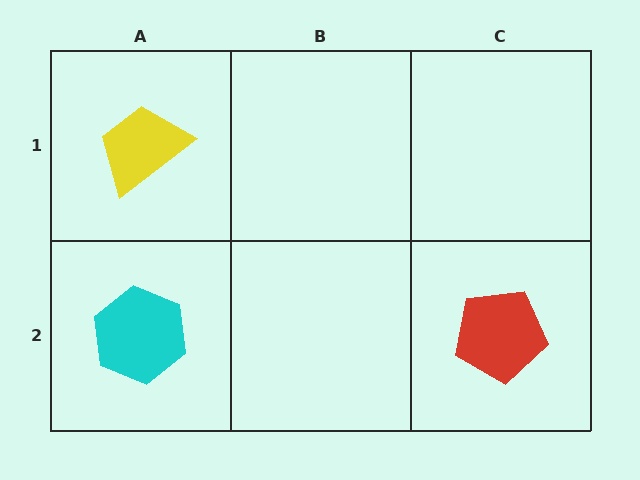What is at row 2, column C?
A red pentagon.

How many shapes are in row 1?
1 shape.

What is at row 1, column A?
A yellow trapezoid.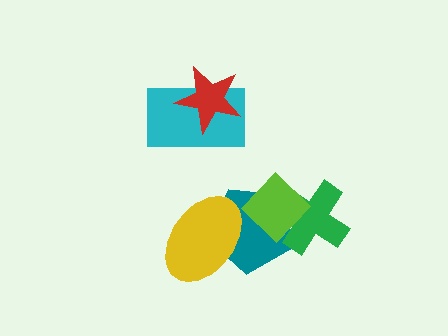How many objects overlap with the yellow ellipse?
1 object overlaps with the yellow ellipse.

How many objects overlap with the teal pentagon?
3 objects overlap with the teal pentagon.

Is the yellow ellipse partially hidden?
No, no other shape covers it.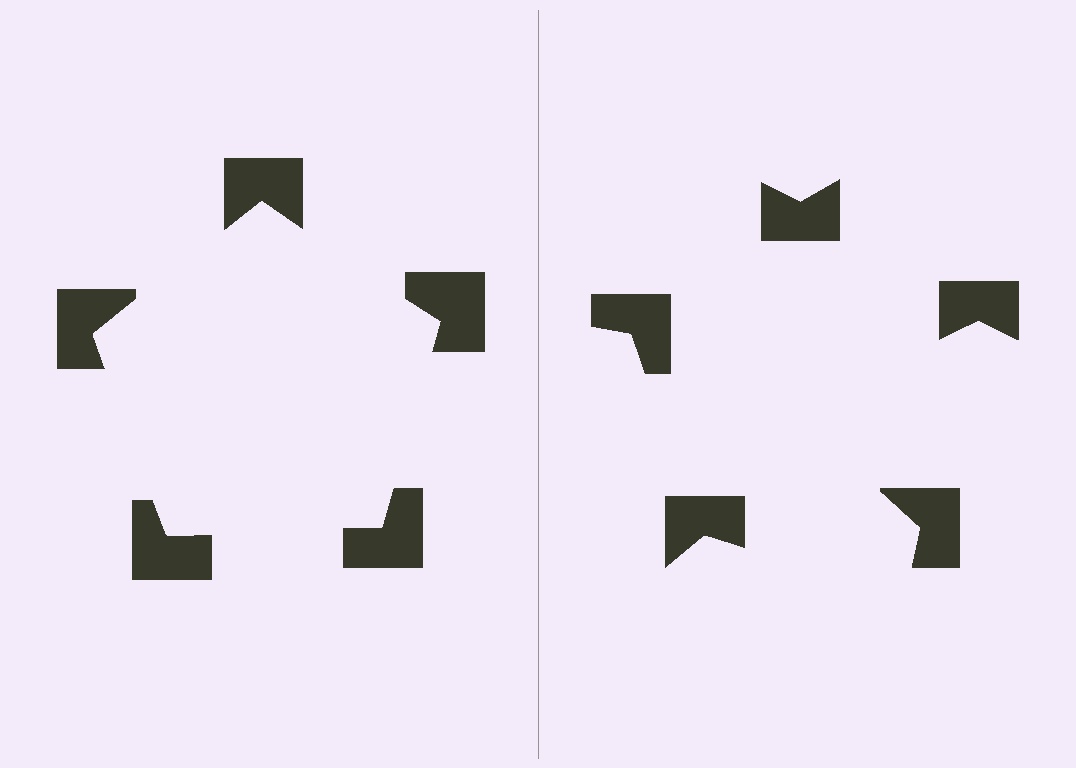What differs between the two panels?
The notched squares are positioned identically on both sides; only the wedge orientations differ. On the left they align to a pentagon; on the right they are misaligned.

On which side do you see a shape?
An illusory pentagon appears on the left side. On the right side the wedge cuts are rotated, so no coherent shape forms.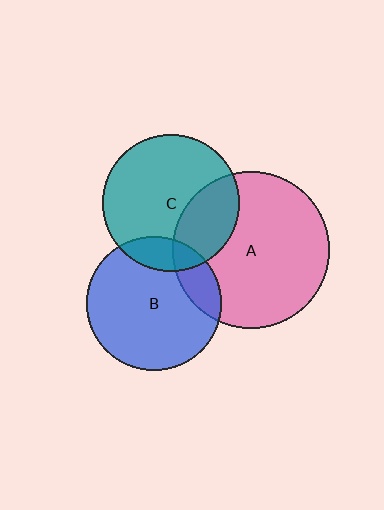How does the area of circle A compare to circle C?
Approximately 1.3 times.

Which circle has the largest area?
Circle A (pink).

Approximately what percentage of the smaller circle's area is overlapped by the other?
Approximately 30%.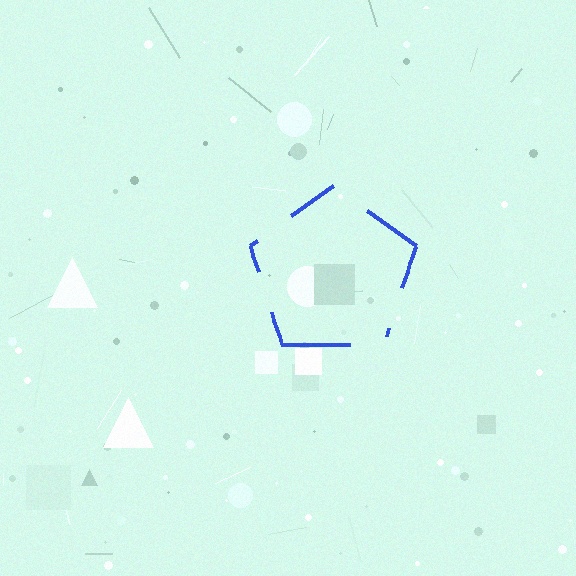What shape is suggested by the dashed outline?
The dashed outline suggests a pentagon.